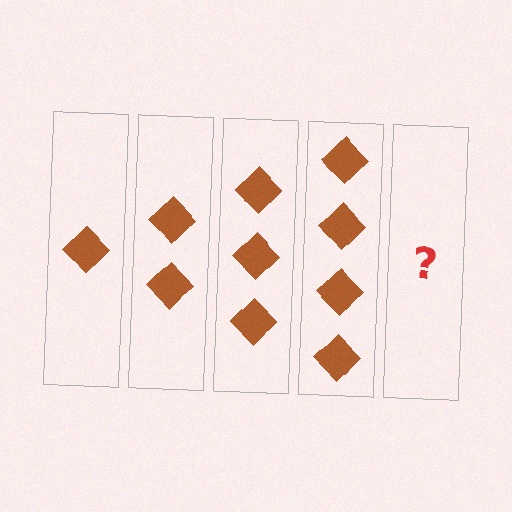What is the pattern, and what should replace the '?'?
The pattern is that each step adds one more diamond. The '?' should be 5 diamonds.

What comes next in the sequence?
The next element should be 5 diamonds.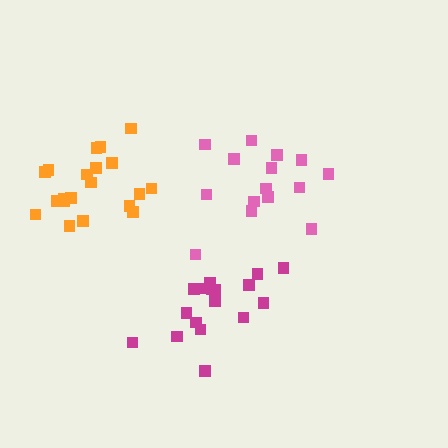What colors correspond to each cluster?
The clusters are colored: orange, pink, magenta.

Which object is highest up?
The orange cluster is topmost.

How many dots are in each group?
Group 1: 20 dots, Group 2: 15 dots, Group 3: 17 dots (52 total).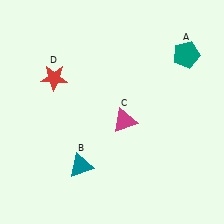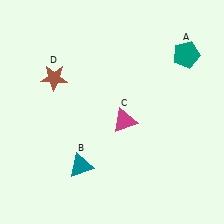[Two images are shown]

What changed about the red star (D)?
In Image 1, D is red. In Image 2, it changed to brown.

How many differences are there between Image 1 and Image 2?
There is 1 difference between the two images.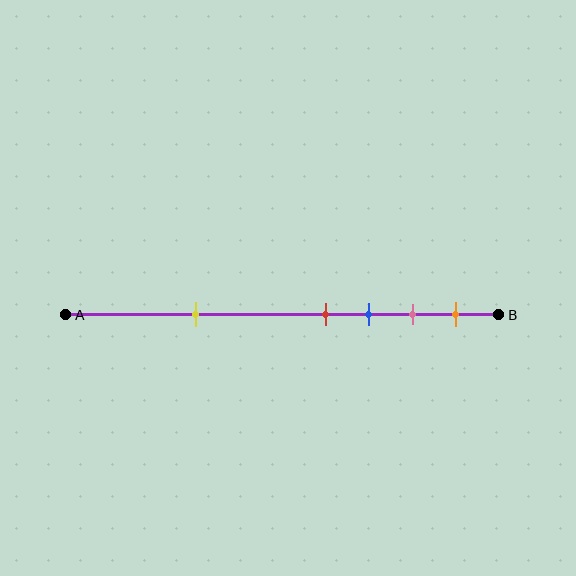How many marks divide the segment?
There are 5 marks dividing the segment.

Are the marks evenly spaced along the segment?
No, the marks are not evenly spaced.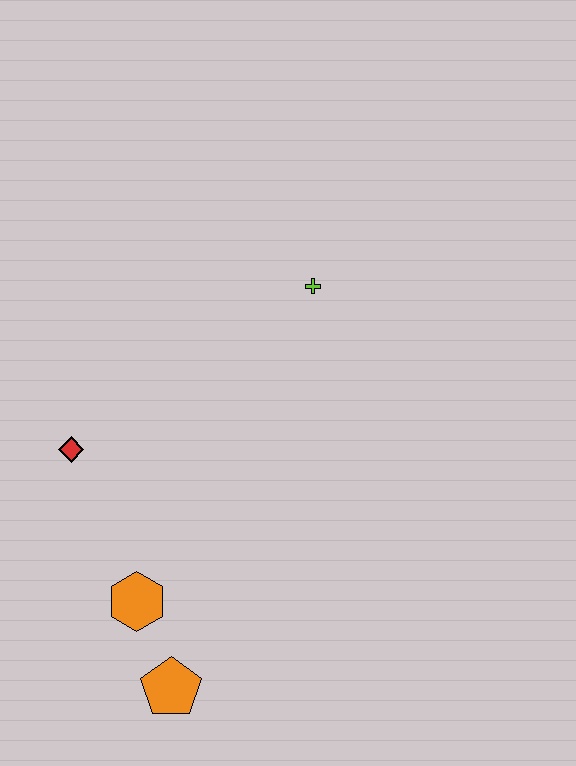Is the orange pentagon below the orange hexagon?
Yes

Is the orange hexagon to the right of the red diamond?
Yes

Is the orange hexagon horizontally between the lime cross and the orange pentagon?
No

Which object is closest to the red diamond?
The orange hexagon is closest to the red diamond.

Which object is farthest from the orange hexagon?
The lime cross is farthest from the orange hexagon.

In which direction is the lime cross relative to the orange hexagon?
The lime cross is above the orange hexagon.